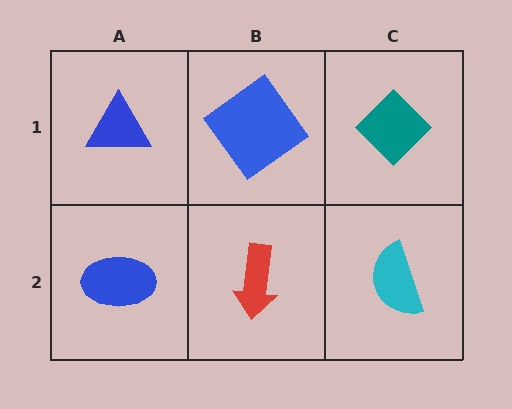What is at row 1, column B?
A blue diamond.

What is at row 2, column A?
A blue ellipse.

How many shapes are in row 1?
3 shapes.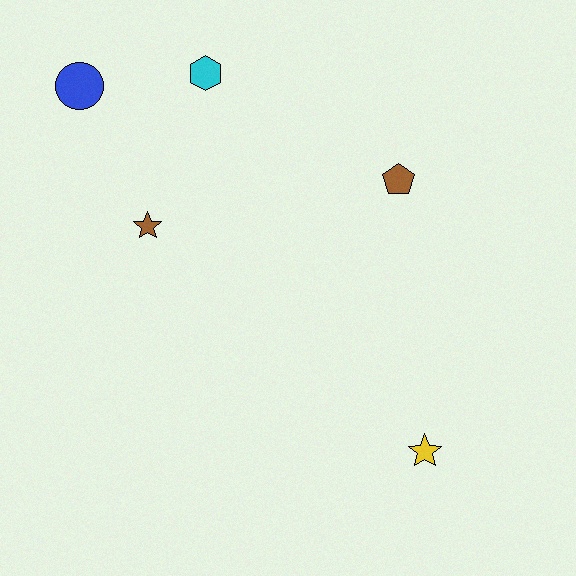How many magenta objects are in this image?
There are no magenta objects.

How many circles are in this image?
There is 1 circle.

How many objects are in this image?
There are 5 objects.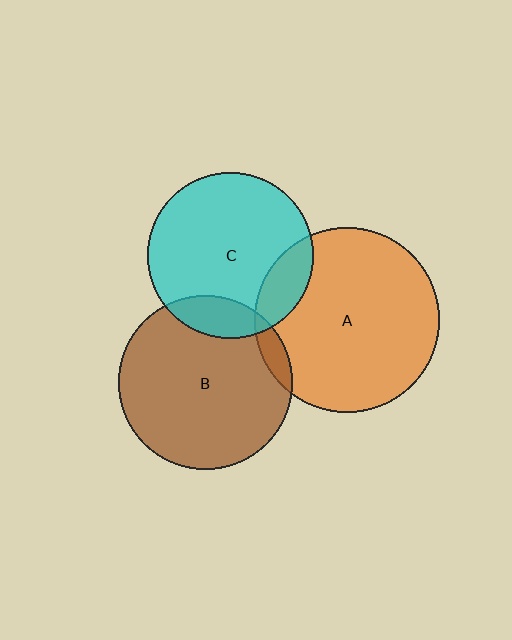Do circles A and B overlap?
Yes.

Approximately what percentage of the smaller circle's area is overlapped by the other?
Approximately 5%.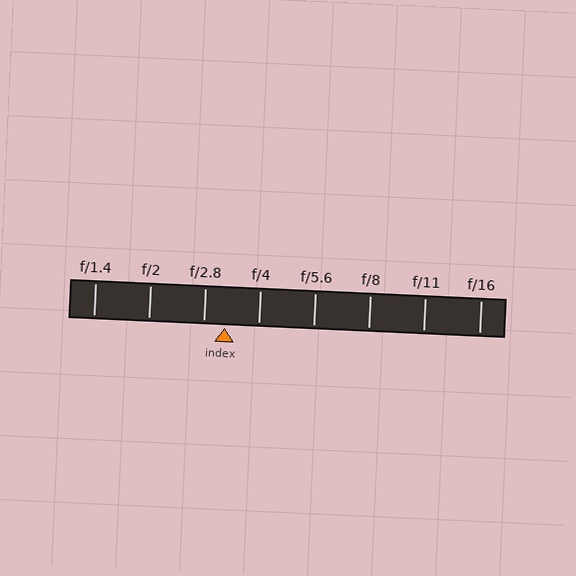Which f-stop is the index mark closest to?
The index mark is closest to f/2.8.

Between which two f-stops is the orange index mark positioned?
The index mark is between f/2.8 and f/4.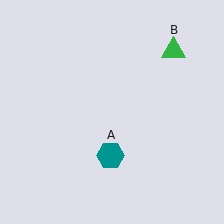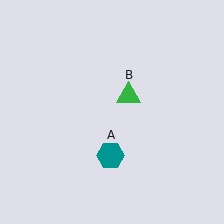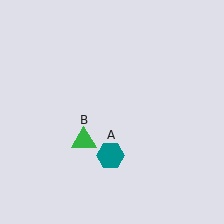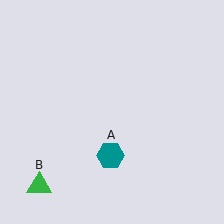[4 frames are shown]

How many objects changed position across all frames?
1 object changed position: green triangle (object B).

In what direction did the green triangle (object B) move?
The green triangle (object B) moved down and to the left.